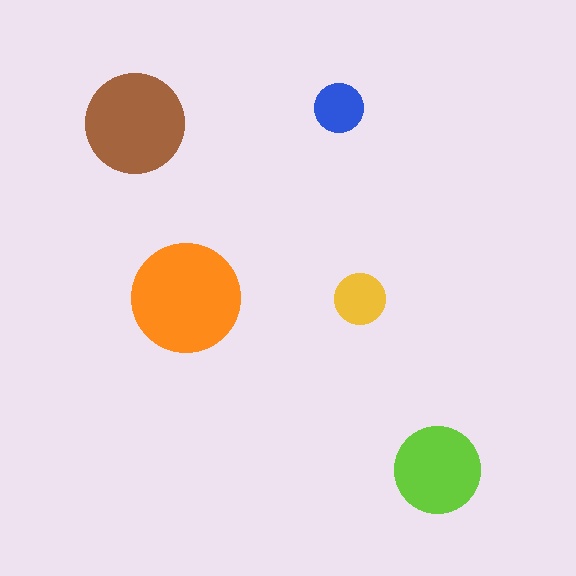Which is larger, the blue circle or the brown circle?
The brown one.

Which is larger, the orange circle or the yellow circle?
The orange one.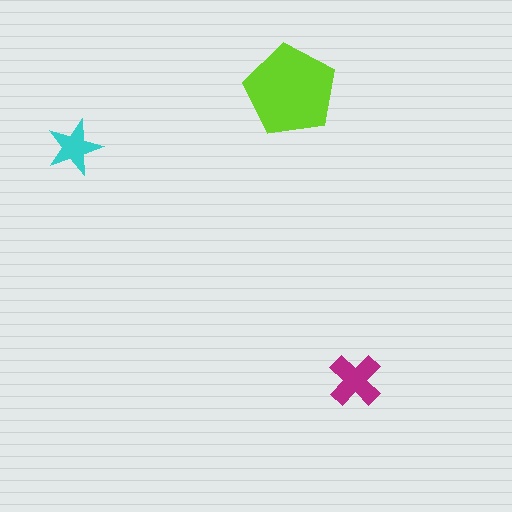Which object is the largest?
The lime pentagon.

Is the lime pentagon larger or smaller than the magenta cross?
Larger.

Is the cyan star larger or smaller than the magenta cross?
Smaller.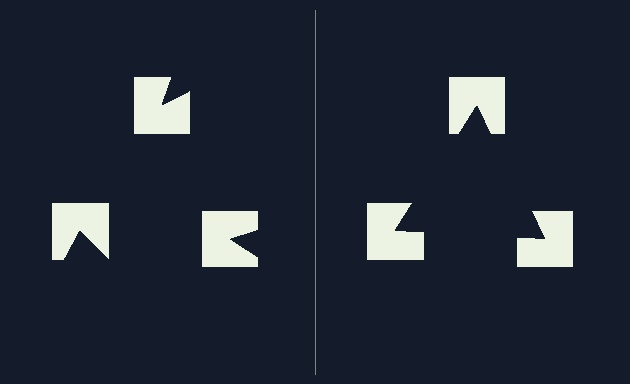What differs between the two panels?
The notched squares are positioned identically on both sides; only the wedge orientations differ. On the right they align to a triangle; on the left they are misaligned.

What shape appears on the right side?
An illusory triangle.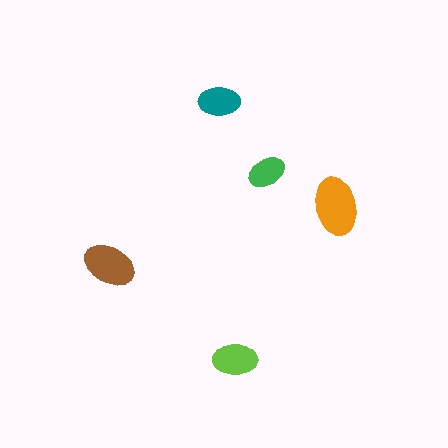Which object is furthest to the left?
The brown ellipse is leftmost.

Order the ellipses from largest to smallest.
the orange one, the brown one, the lime one, the teal one, the green one.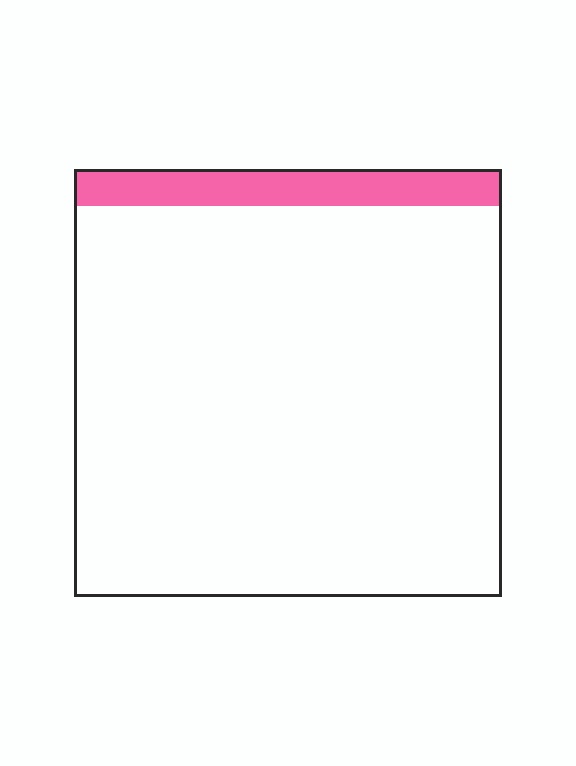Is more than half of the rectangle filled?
No.